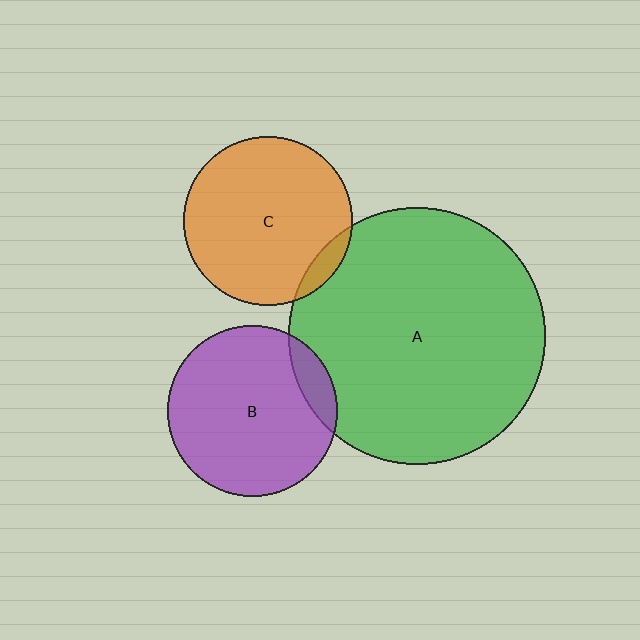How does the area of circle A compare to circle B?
Approximately 2.3 times.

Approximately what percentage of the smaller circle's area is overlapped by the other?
Approximately 5%.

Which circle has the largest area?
Circle A (green).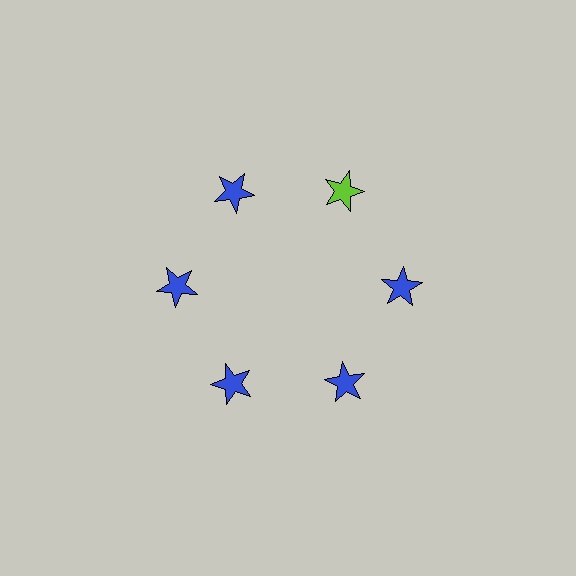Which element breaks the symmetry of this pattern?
The lime star at roughly the 1 o'clock position breaks the symmetry. All other shapes are blue stars.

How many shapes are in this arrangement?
There are 6 shapes arranged in a ring pattern.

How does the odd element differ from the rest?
It has a different color: lime instead of blue.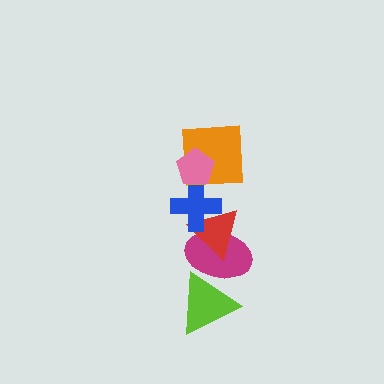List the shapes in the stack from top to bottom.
From top to bottom: the pink pentagon, the orange square, the blue cross, the red triangle, the magenta ellipse, the lime triangle.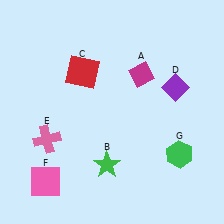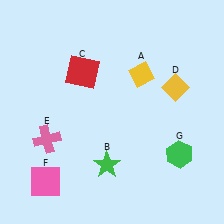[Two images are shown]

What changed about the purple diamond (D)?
In Image 1, D is purple. In Image 2, it changed to yellow.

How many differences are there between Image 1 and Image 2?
There are 2 differences between the two images.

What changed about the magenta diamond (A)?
In Image 1, A is magenta. In Image 2, it changed to yellow.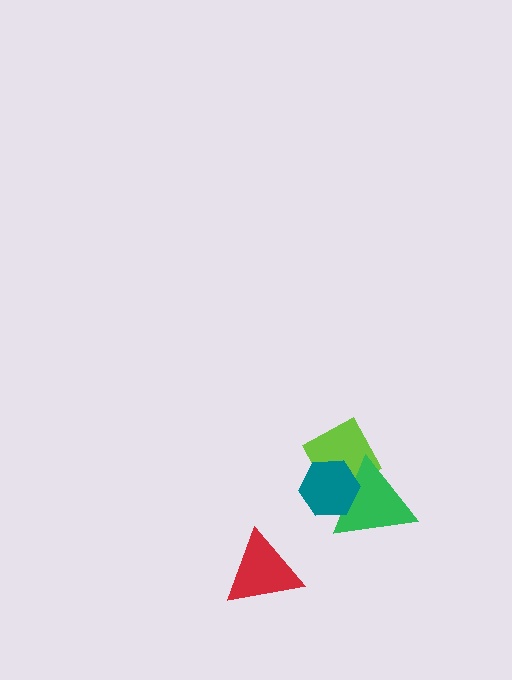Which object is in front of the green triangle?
The teal hexagon is in front of the green triangle.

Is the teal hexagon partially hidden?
No, no other shape covers it.